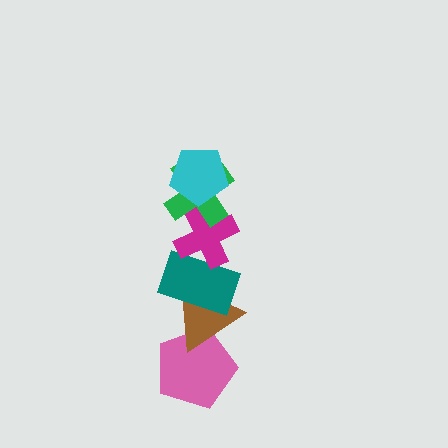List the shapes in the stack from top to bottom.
From top to bottom: the cyan pentagon, the green cross, the magenta cross, the teal rectangle, the brown triangle, the pink pentagon.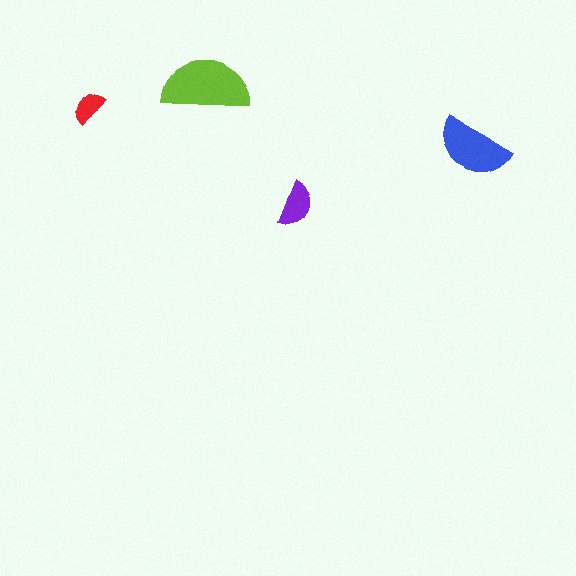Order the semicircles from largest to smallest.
the lime one, the blue one, the purple one, the red one.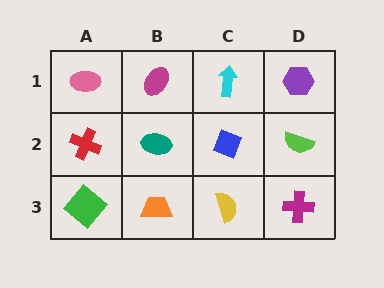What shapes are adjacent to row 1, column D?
A lime semicircle (row 2, column D), a cyan arrow (row 1, column C).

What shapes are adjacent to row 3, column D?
A lime semicircle (row 2, column D), a yellow semicircle (row 3, column C).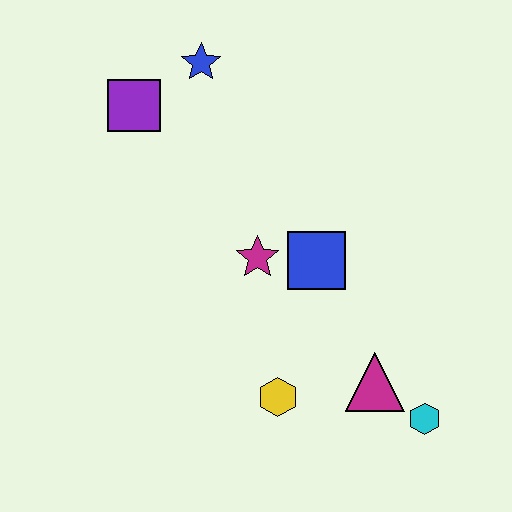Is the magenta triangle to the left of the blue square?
No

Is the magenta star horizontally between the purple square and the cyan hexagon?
Yes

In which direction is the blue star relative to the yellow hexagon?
The blue star is above the yellow hexagon.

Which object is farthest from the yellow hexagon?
The blue star is farthest from the yellow hexagon.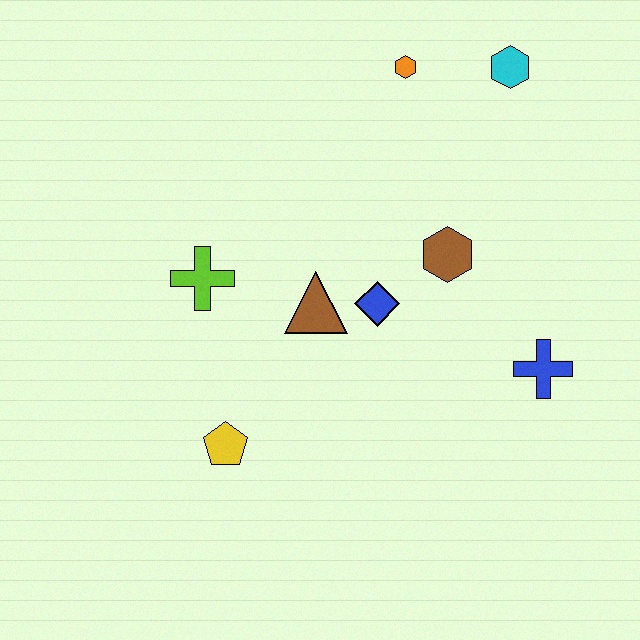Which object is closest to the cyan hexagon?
The orange hexagon is closest to the cyan hexagon.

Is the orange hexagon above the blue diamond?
Yes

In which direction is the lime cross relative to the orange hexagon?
The lime cross is below the orange hexagon.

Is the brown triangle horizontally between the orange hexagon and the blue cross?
No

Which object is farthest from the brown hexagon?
The yellow pentagon is farthest from the brown hexagon.